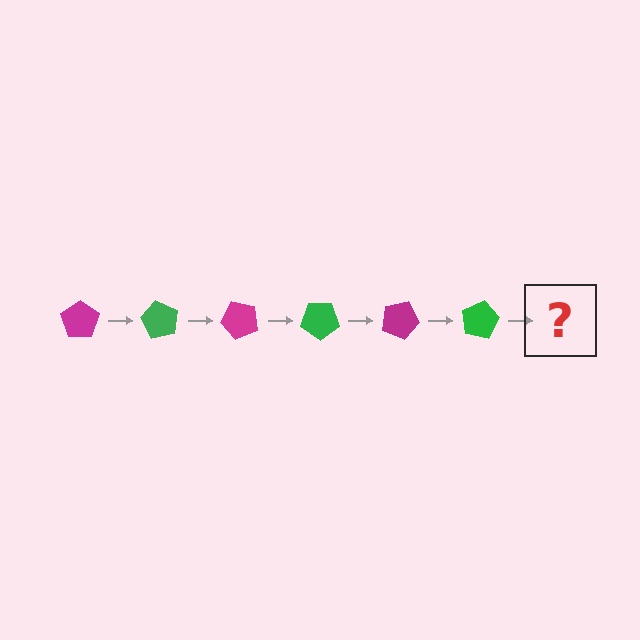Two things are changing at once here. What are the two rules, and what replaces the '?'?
The two rules are that it rotates 60 degrees each step and the color cycles through magenta and green. The '?' should be a magenta pentagon, rotated 360 degrees from the start.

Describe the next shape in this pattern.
It should be a magenta pentagon, rotated 360 degrees from the start.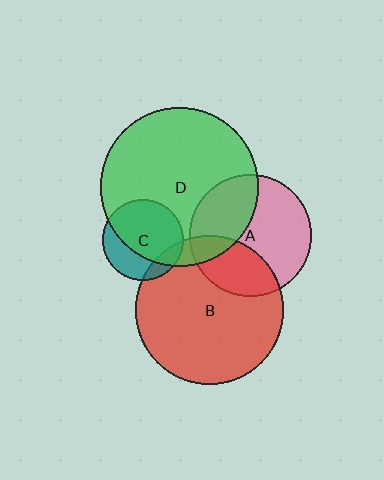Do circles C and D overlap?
Yes.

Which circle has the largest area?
Circle D (green).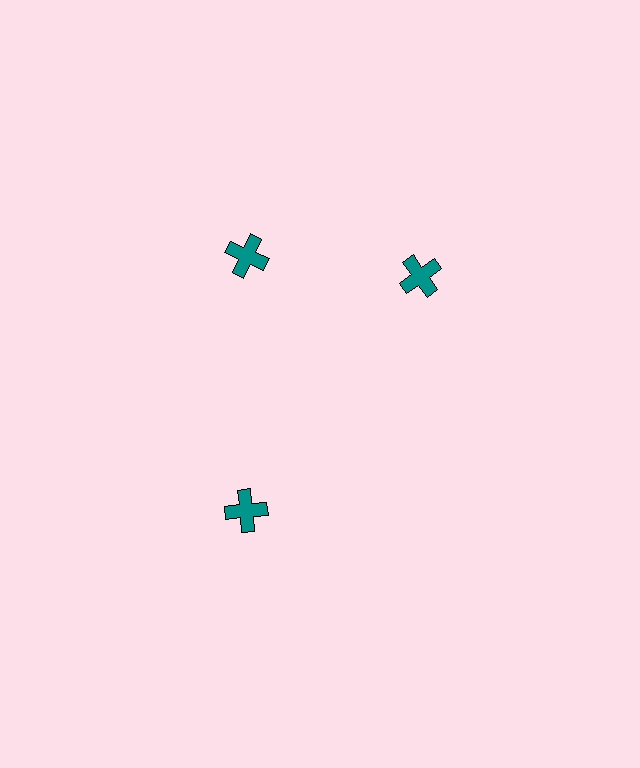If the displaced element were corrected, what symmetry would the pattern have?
It would have 3-fold rotational symmetry — the pattern would map onto itself every 120 degrees.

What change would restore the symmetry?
The symmetry would be restored by rotating it back into even spacing with its neighbors so that all 3 crosses sit at equal angles and equal distance from the center.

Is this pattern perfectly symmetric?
No. The 3 teal crosses are arranged in a ring, but one element near the 3 o'clock position is rotated out of alignment along the ring, breaking the 3-fold rotational symmetry.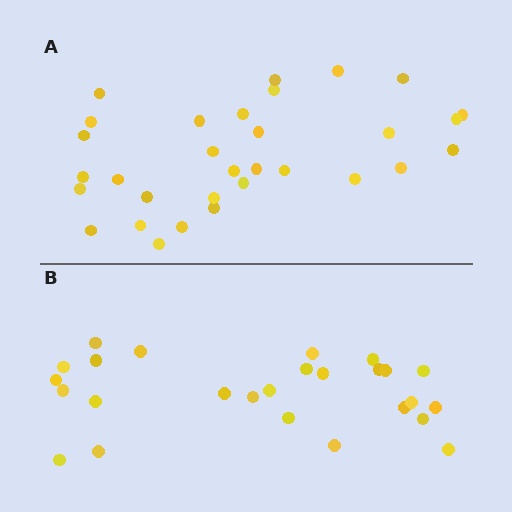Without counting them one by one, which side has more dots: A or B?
Region A (the top region) has more dots.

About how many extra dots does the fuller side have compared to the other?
Region A has about 5 more dots than region B.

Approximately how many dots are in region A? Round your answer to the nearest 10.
About 30 dots. (The exact count is 31, which rounds to 30.)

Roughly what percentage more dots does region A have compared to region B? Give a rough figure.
About 20% more.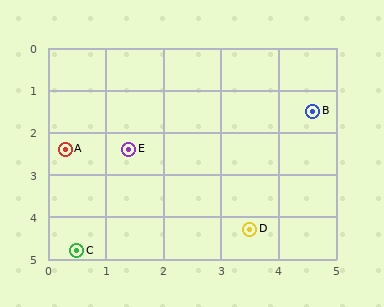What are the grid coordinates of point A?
Point A is at approximately (0.3, 2.4).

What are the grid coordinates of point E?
Point E is at approximately (1.4, 2.4).